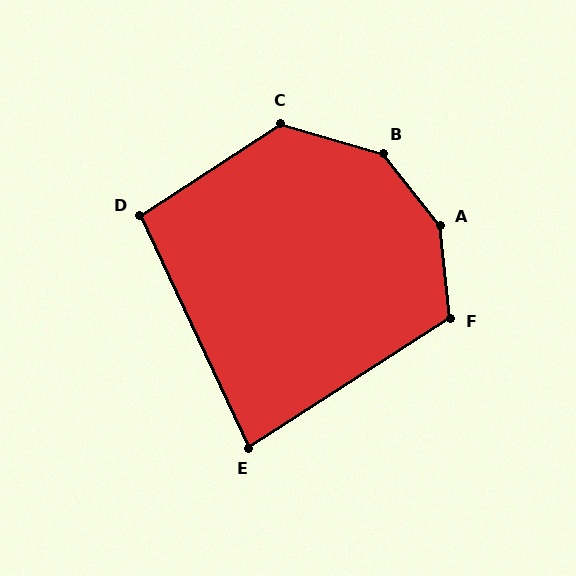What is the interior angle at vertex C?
Approximately 130 degrees (obtuse).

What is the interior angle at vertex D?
Approximately 98 degrees (obtuse).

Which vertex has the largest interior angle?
A, at approximately 147 degrees.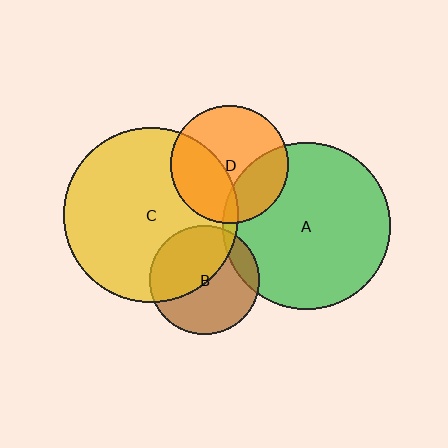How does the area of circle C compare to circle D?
Approximately 2.2 times.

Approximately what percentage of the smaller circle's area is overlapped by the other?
Approximately 35%.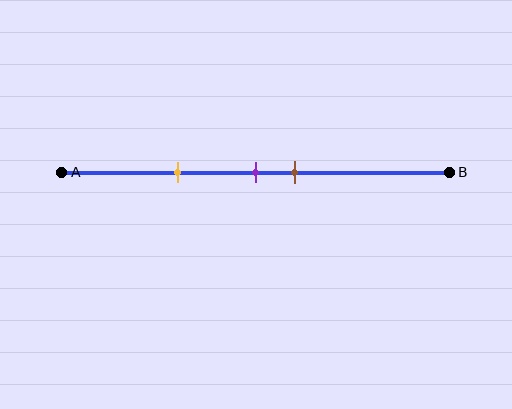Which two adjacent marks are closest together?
The purple and brown marks are the closest adjacent pair.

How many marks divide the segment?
There are 3 marks dividing the segment.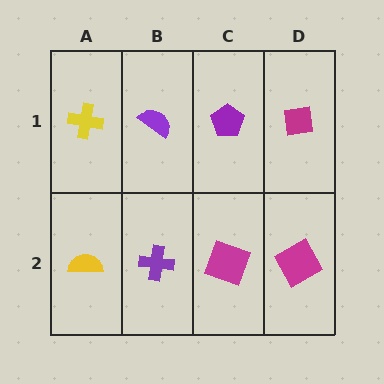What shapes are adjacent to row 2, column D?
A magenta square (row 1, column D), a magenta square (row 2, column C).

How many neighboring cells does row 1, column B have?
3.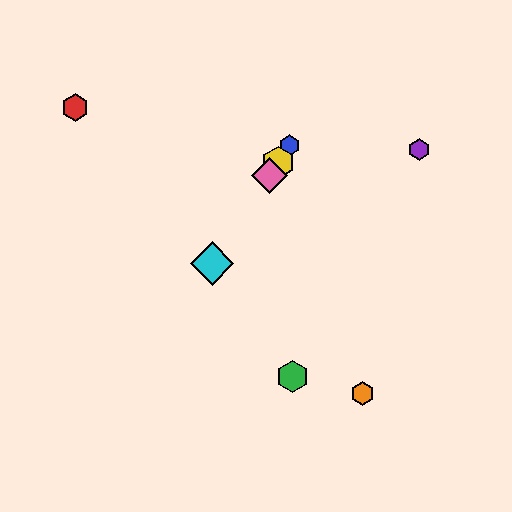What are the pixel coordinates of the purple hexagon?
The purple hexagon is at (419, 149).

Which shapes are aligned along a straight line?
The blue hexagon, the yellow hexagon, the cyan diamond, the pink diamond are aligned along a straight line.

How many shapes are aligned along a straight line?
4 shapes (the blue hexagon, the yellow hexagon, the cyan diamond, the pink diamond) are aligned along a straight line.